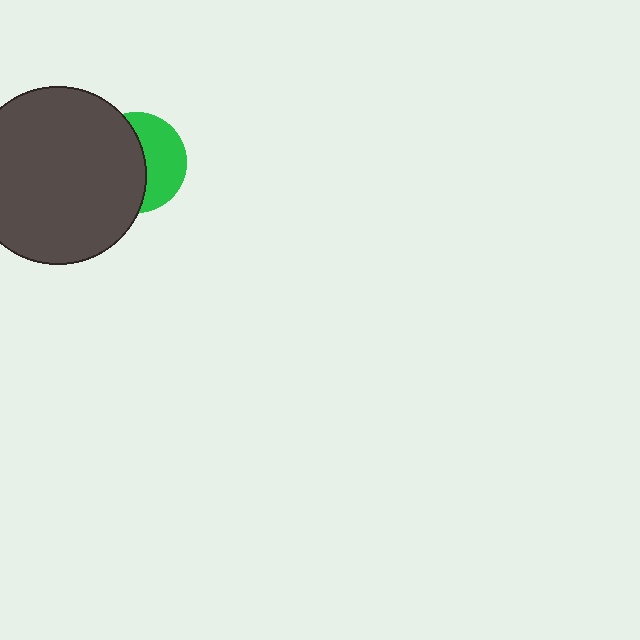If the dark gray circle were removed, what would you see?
You would see the complete green circle.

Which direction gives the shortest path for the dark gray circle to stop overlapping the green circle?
Moving left gives the shortest separation.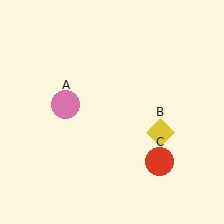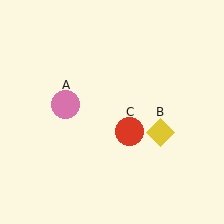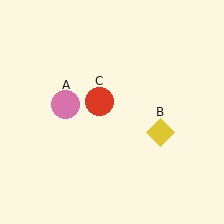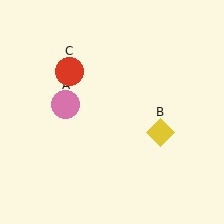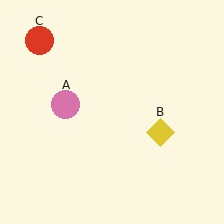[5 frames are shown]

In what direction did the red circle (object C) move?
The red circle (object C) moved up and to the left.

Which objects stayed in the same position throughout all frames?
Pink circle (object A) and yellow diamond (object B) remained stationary.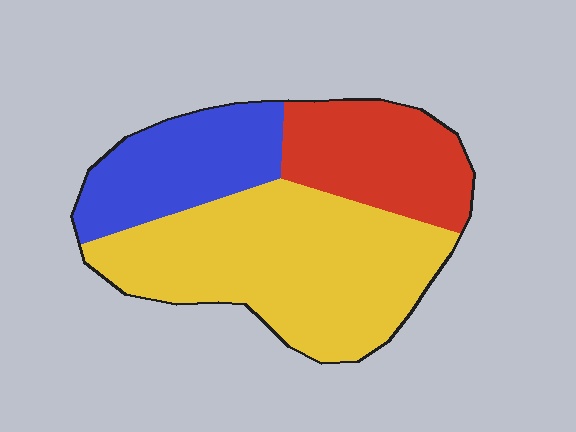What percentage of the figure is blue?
Blue takes up about one quarter (1/4) of the figure.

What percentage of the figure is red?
Red covers roughly 25% of the figure.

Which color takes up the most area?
Yellow, at roughly 50%.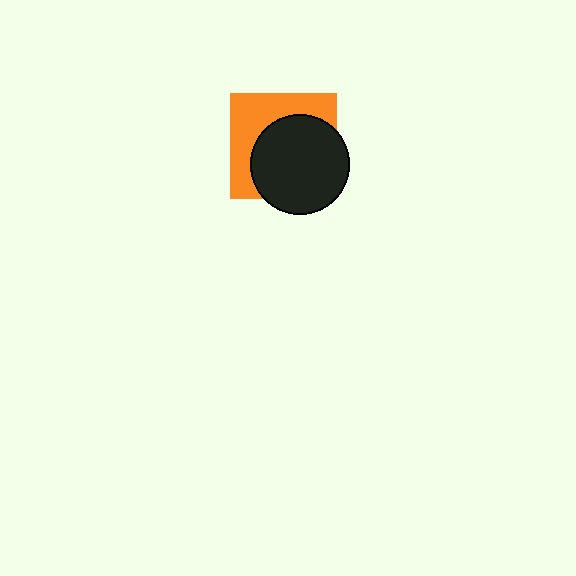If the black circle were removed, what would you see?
You would see the complete orange square.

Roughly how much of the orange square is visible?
A small part of it is visible (roughly 42%).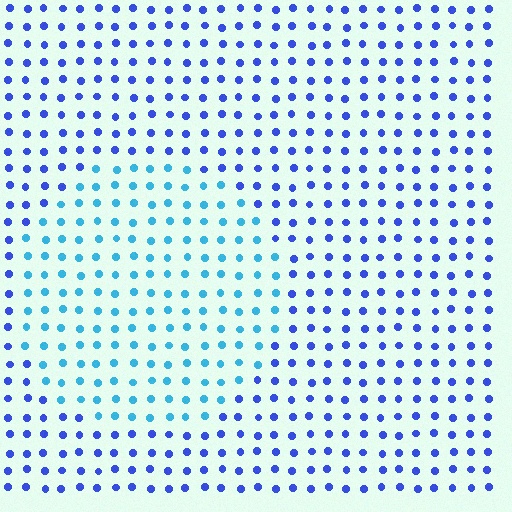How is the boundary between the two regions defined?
The boundary is defined purely by a slight shift in hue (about 37 degrees). Spacing, size, and orientation are identical on both sides.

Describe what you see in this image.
The image is filled with small blue elements in a uniform arrangement. A circle-shaped region is visible where the elements are tinted to a slightly different hue, forming a subtle color boundary.